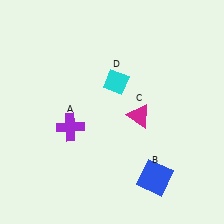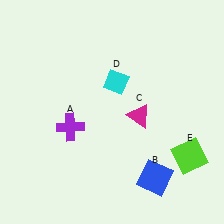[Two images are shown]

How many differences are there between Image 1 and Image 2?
There is 1 difference between the two images.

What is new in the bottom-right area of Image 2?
A lime square (E) was added in the bottom-right area of Image 2.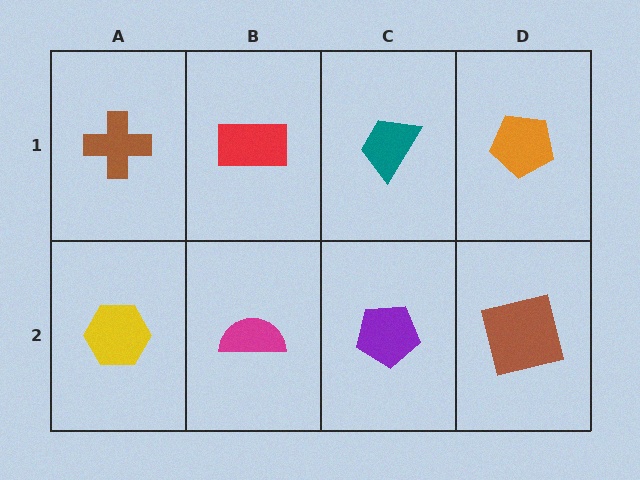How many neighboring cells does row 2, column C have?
3.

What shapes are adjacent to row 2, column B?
A red rectangle (row 1, column B), a yellow hexagon (row 2, column A), a purple pentagon (row 2, column C).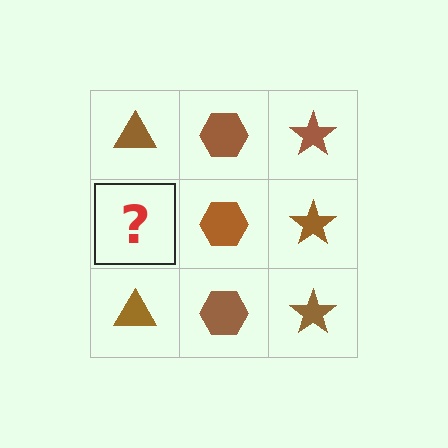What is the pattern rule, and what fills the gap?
The rule is that each column has a consistent shape. The gap should be filled with a brown triangle.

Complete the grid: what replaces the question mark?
The question mark should be replaced with a brown triangle.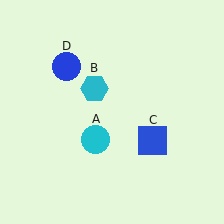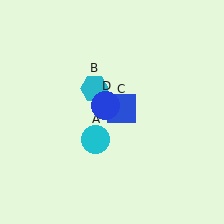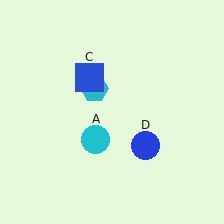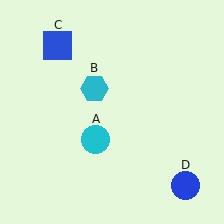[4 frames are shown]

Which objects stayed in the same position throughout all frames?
Cyan circle (object A) and cyan hexagon (object B) remained stationary.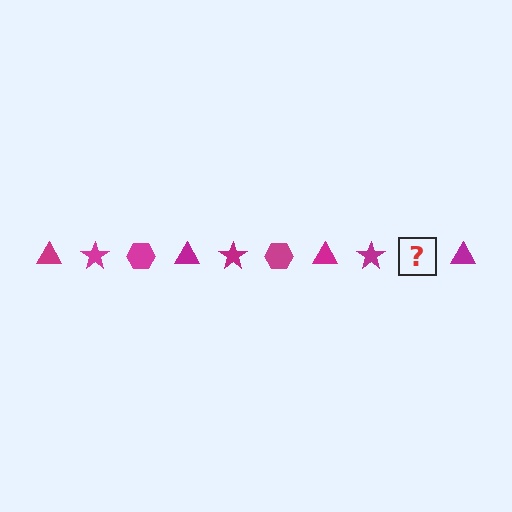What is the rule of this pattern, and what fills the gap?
The rule is that the pattern cycles through triangle, star, hexagon shapes in magenta. The gap should be filled with a magenta hexagon.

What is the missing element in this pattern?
The missing element is a magenta hexagon.